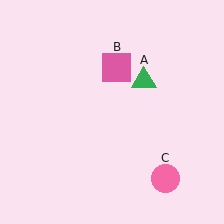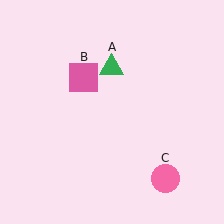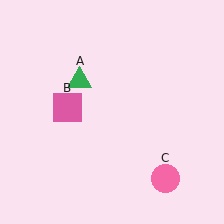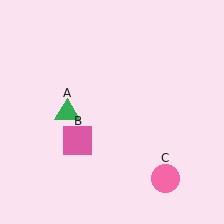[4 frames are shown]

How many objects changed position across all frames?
2 objects changed position: green triangle (object A), pink square (object B).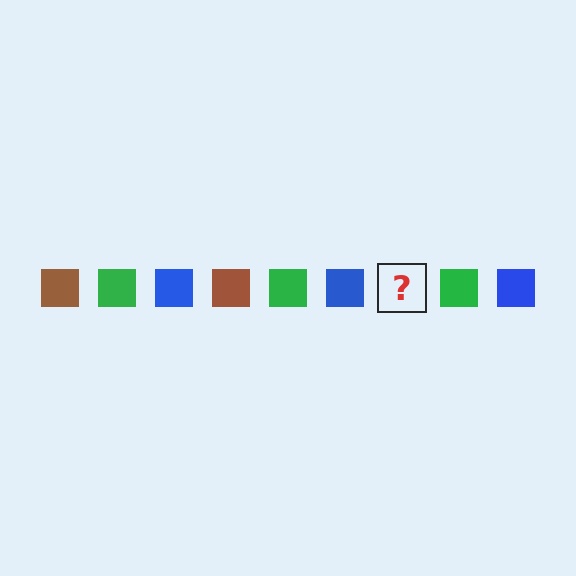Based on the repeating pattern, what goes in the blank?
The blank should be a brown square.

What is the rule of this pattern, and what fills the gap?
The rule is that the pattern cycles through brown, green, blue squares. The gap should be filled with a brown square.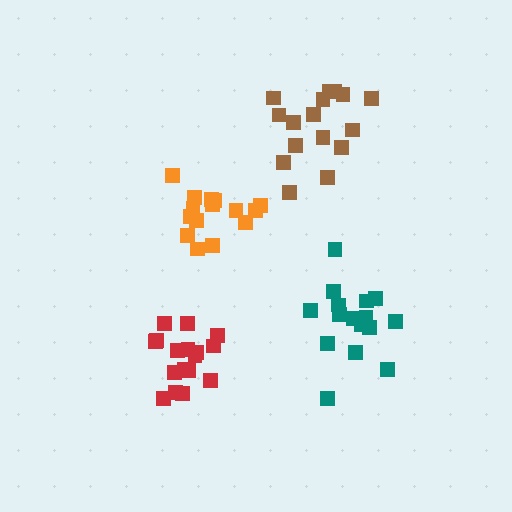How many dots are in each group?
Group 1: 17 dots, Group 2: 16 dots, Group 3: 15 dots, Group 4: 16 dots (64 total).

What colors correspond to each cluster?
The clusters are colored: red, brown, orange, teal.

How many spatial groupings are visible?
There are 4 spatial groupings.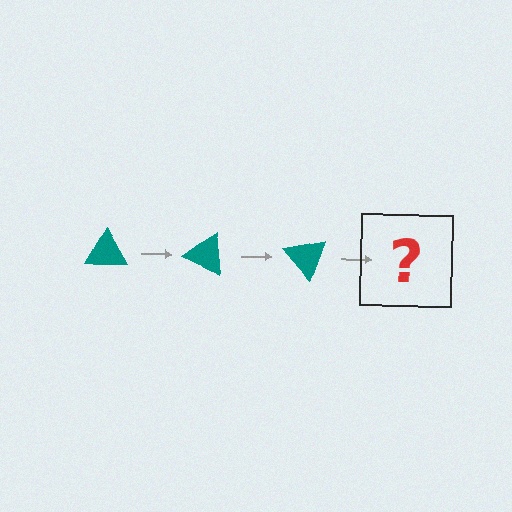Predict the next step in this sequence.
The next step is a teal triangle rotated 75 degrees.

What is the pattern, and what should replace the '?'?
The pattern is that the triangle rotates 25 degrees each step. The '?' should be a teal triangle rotated 75 degrees.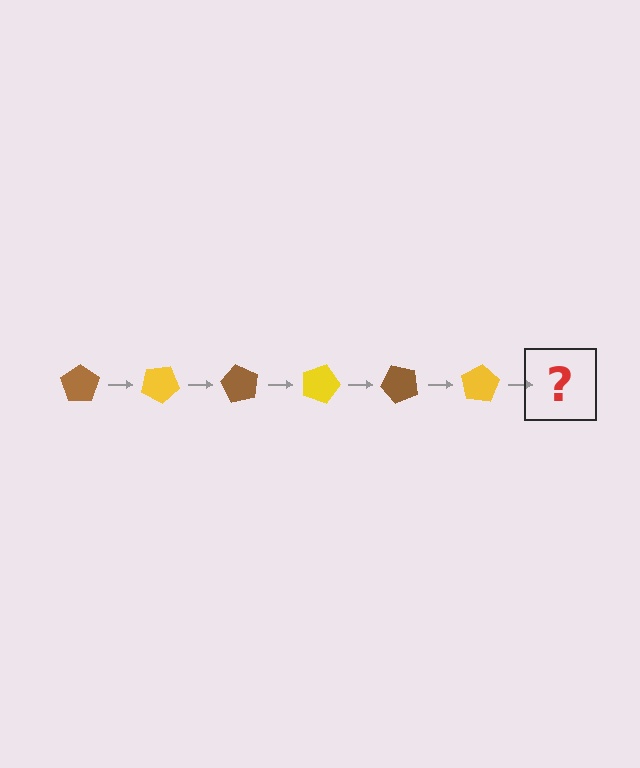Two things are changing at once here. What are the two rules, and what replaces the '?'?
The two rules are that it rotates 30 degrees each step and the color cycles through brown and yellow. The '?' should be a brown pentagon, rotated 180 degrees from the start.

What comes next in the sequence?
The next element should be a brown pentagon, rotated 180 degrees from the start.